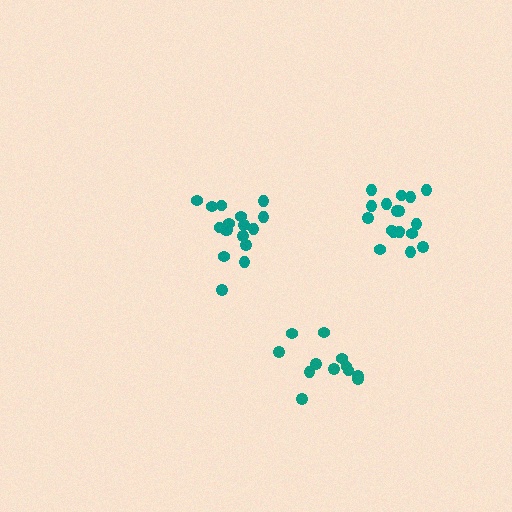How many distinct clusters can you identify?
There are 3 distinct clusters.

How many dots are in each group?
Group 1: 17 dots, Group 2: 12 dots, Group 3: 18 dots (47 total).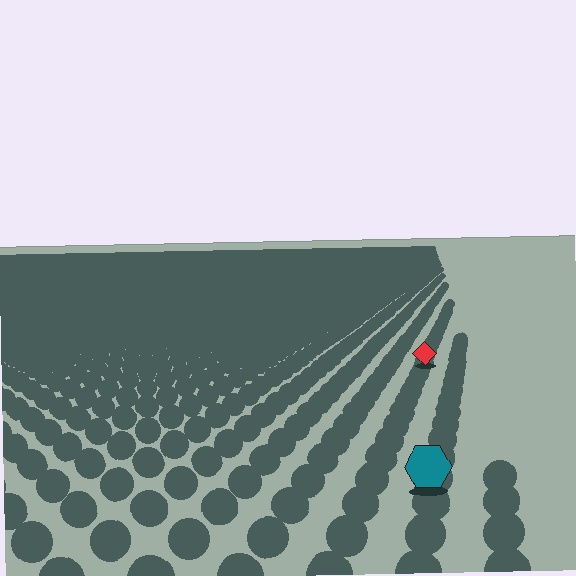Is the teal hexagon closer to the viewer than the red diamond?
Yes. The teal hexagon is closer — you can tell from the texture gradient: the ground texture is coarser near it.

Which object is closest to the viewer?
The teal hexagon is closest. The texture marks near it are larger and more spread out.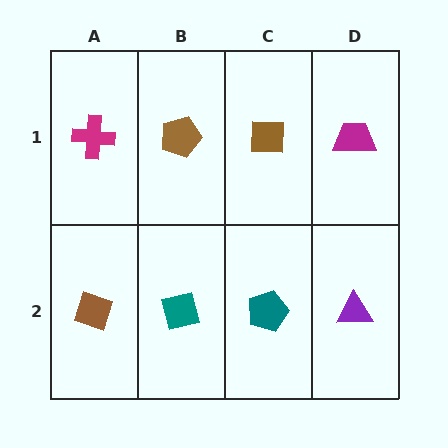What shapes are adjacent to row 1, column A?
A brown diamond (row 2, column A), a brown pentagon (row 1, column B).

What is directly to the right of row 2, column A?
A teal square.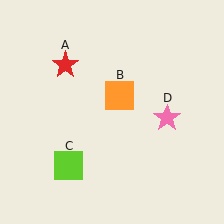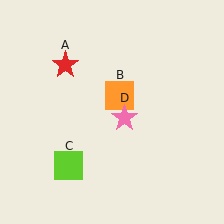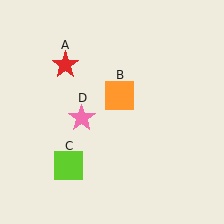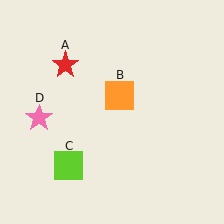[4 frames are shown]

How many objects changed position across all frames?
1 object changed position: pink star (object D).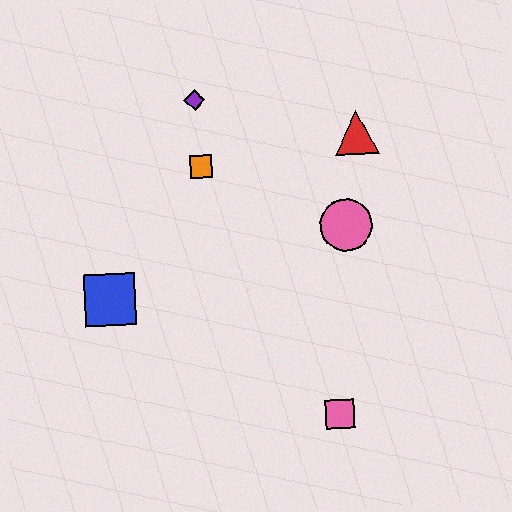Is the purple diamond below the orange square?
No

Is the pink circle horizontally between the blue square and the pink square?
No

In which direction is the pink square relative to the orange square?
The pink square is below the orange square.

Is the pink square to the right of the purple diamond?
Yes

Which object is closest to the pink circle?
The red triangle is closest to the pink circle.